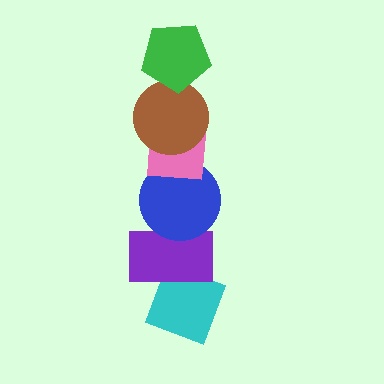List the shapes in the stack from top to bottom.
From top to bottom: the green pentagon, the brown circle, the pink square, the blue circle, the purple rectangle, the cyan diamond.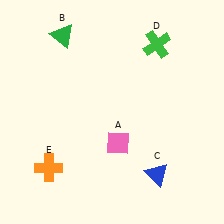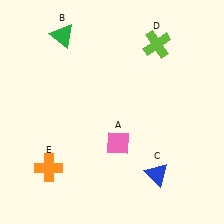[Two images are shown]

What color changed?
The cross (D) changed from green in Image 1 to lime in Image 2.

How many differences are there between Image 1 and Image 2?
There is 1 difference between the two images.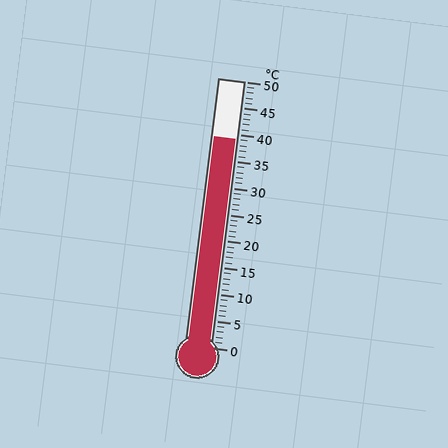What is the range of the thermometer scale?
The thermometer scale ranges from 0°C to 50°C.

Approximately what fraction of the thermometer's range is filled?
The thermometer is filled to approximately 80% of its range.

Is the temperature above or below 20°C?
The temperature is above 20°C.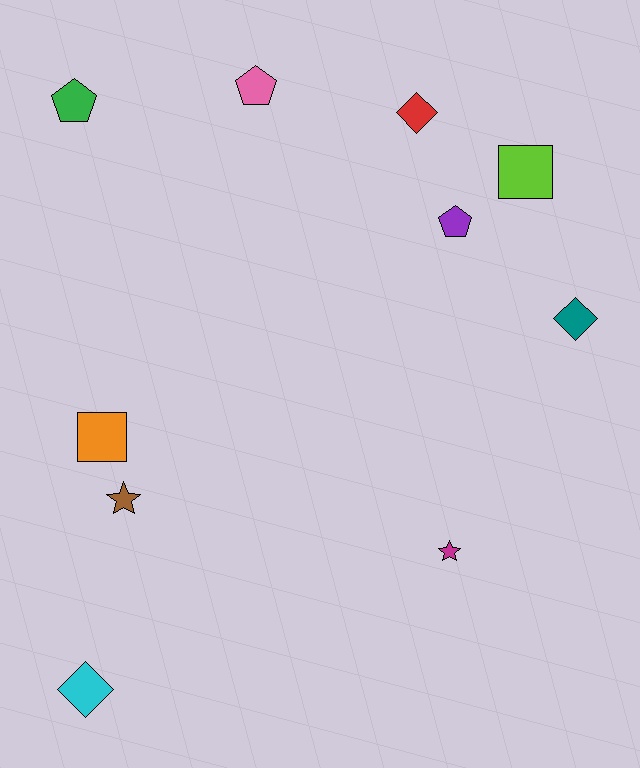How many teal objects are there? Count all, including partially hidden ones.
There is 1 teal object.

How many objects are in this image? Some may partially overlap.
There are 10 objects.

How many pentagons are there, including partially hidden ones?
There are 3 pentagons.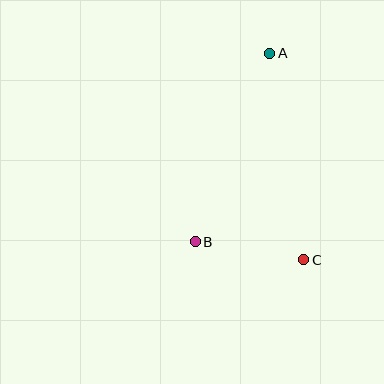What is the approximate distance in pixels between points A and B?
The distance between A and B is approximately 202 pixels.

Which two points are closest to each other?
Points B and C are closest to each other.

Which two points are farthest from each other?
Points A and C are farthest from each other.